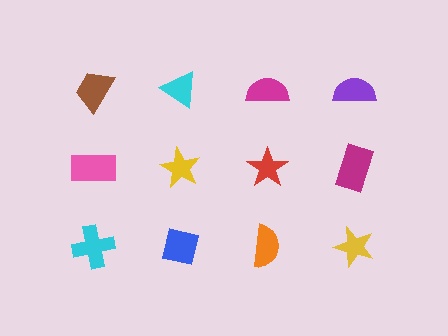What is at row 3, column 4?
A yellow star.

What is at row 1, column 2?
A cyan triangle.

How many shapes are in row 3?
4 shapes.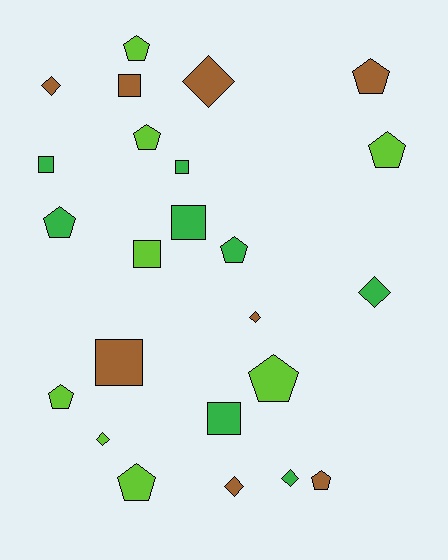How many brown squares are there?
There are 2 brown squares.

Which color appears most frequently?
Brown, with 8 objects.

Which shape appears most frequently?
Pentagon, with 10 objects.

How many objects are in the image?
There are 24 objects.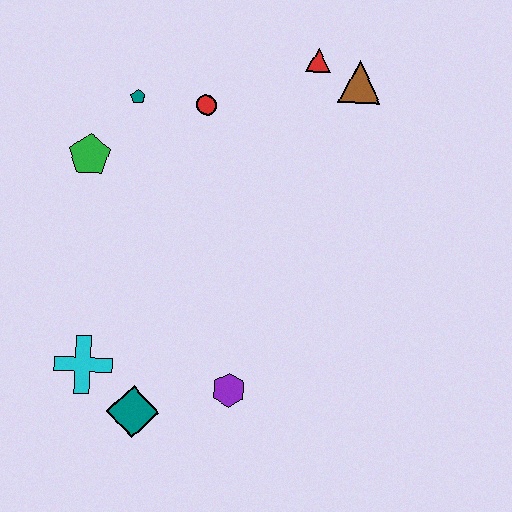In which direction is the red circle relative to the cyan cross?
The red circle is above the cyan cross.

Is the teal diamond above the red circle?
No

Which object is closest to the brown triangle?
The red triangle is closest to the brown triangle.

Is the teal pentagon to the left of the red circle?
Yes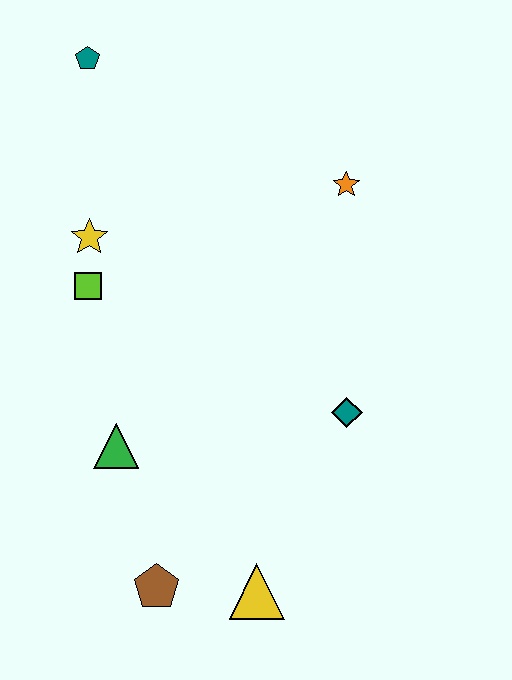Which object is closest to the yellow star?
The lime square is closest to the yellow star.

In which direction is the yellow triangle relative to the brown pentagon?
The yellow triangle is to the right of the brown pentagon.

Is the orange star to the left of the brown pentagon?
No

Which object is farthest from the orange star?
The brown pentagon is farthest from the orange star.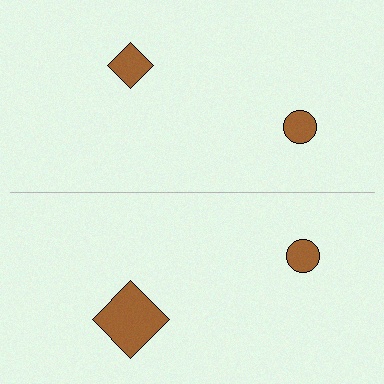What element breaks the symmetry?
The brown diamond on the bottom side has a different size than its mirror counterpart.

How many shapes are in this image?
There are 4 shapes in this image.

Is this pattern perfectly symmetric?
No, the pattern is not perfectly symmetric. The brown diamond on the bottom side has a different size than its mirror counterpart.